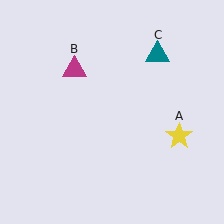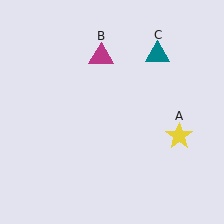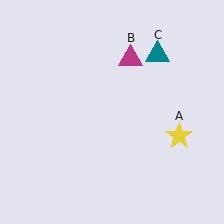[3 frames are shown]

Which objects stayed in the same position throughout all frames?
Yellow star (object A) and teal triangle (object C) remained stationary.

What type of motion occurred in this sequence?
The magenta triangle (object B) rotated clockwise around the center of the scene.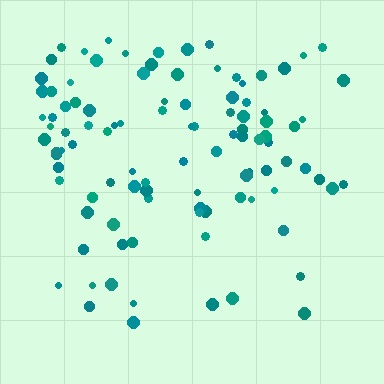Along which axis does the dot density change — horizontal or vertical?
Vertical.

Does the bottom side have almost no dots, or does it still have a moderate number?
Still a moderate number, just noticeably fewer than the top.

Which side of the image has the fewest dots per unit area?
The bottom.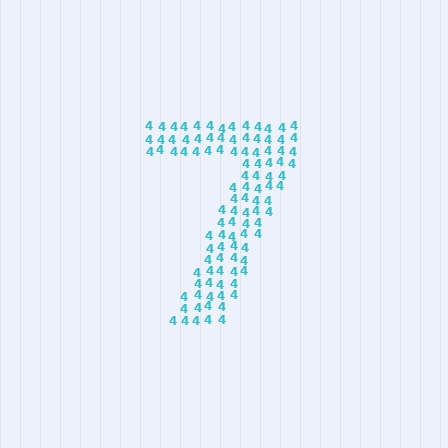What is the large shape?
The large shape is the digit 7.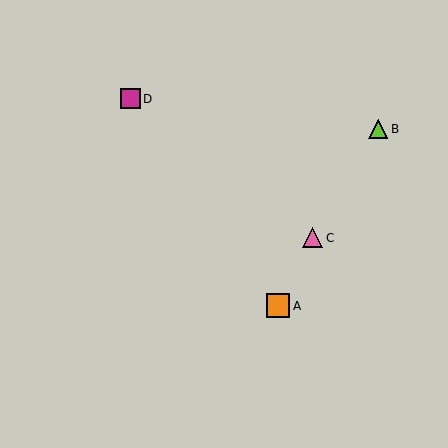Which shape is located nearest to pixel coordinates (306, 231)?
The pink triangle (labeled C) at (313, 238) is nearest to that location.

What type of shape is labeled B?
Shape B is a lime triangle.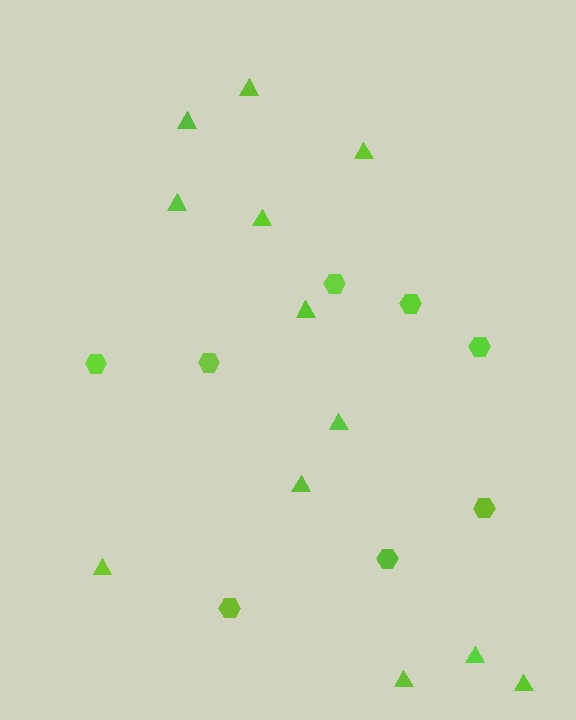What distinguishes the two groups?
There are 2 groups: one group of triangles (12) and one group of hexagons (8).